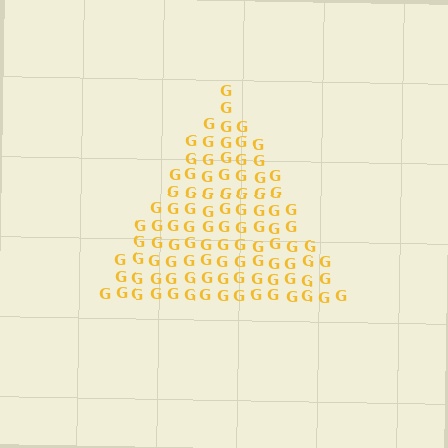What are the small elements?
The small elements are letter G's.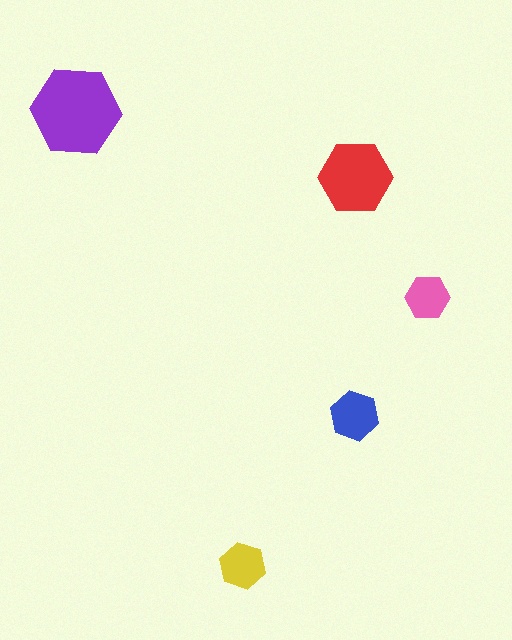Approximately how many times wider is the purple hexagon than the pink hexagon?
About 2 times wider.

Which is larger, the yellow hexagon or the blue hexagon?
The blue one.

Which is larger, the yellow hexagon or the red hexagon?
The red one.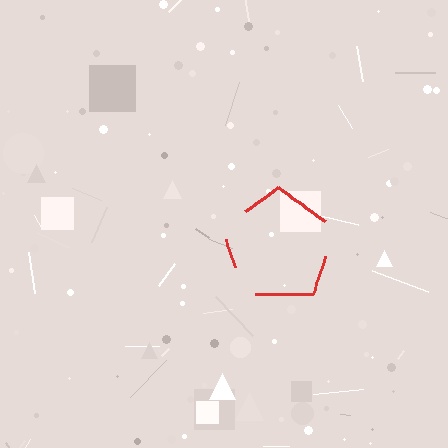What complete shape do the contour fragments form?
The contour fragments form a pentagon.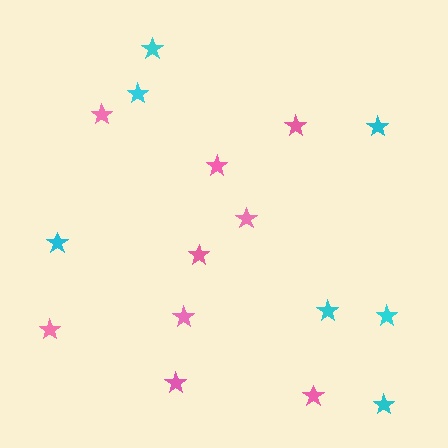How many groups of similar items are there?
There are 2 groups: one group of pink stars (9) and one group of cyan stars (7).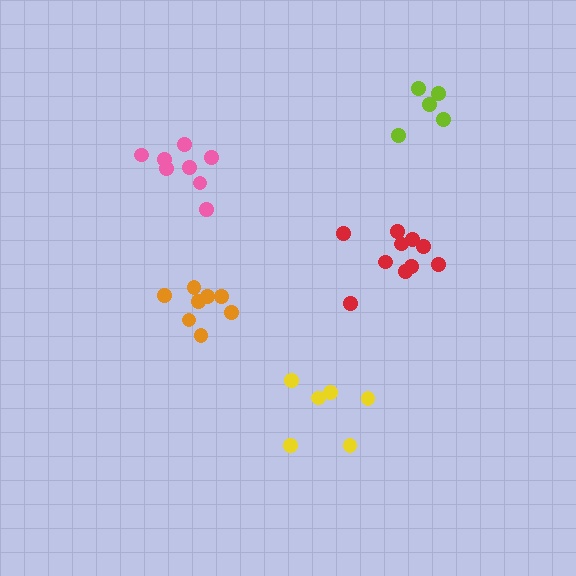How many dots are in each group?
Group 1: 8 dots, Group 2: 10 dots, Group 3: 6 dots, Group 4: 8 dots, Group 5: 5 dots (37 total).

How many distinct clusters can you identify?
There are 5 distinct clusters.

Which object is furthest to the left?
The orange cluster is leftmost.